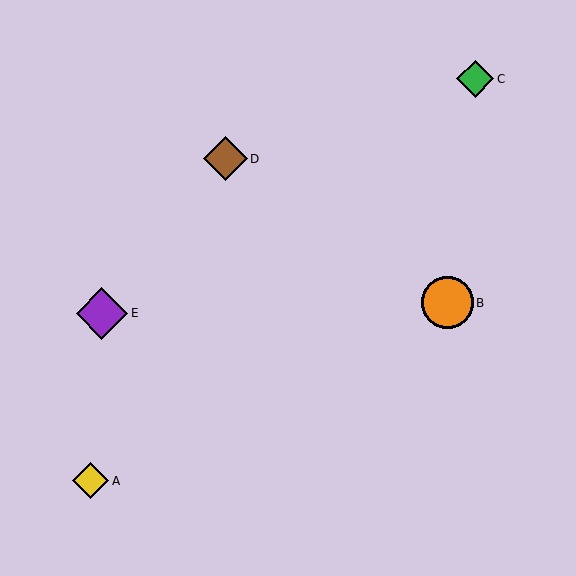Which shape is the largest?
The orange circle (labeled B) is the largest.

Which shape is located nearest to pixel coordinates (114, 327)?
The purple diamond (labeled E) at (102, 313) is nearest to that location.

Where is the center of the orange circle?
The center of the orange circle is at (447, 303).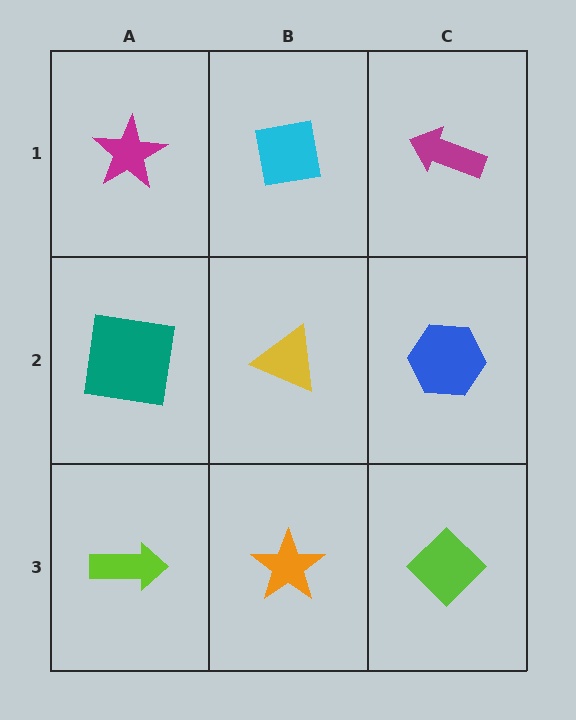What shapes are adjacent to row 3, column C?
A blue hexagon (row 2, column C), an orange star (row 3, column B).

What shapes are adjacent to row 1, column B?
A yellow triangle (row 2, column B), a magenta star (row 1, column A), a magenta arrow (row 1, column C).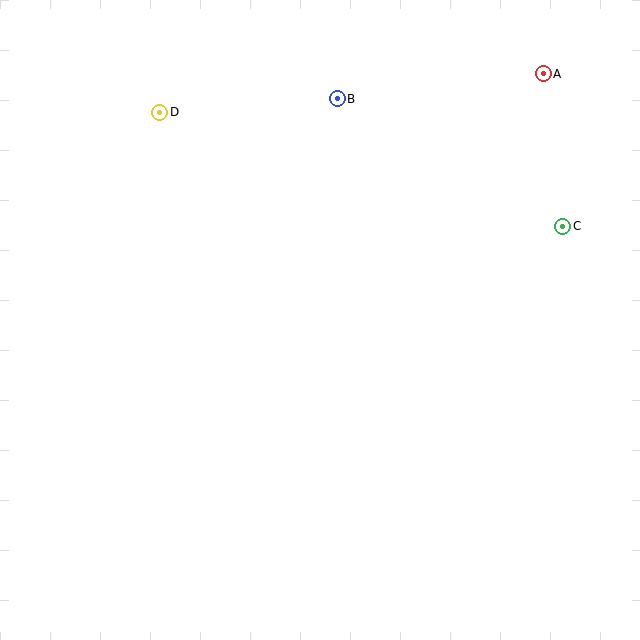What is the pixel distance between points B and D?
The distance between B and D is 178 pixels.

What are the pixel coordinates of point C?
Point C is at (563, 226).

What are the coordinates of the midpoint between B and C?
The midpoint between B and C is at (450, 162).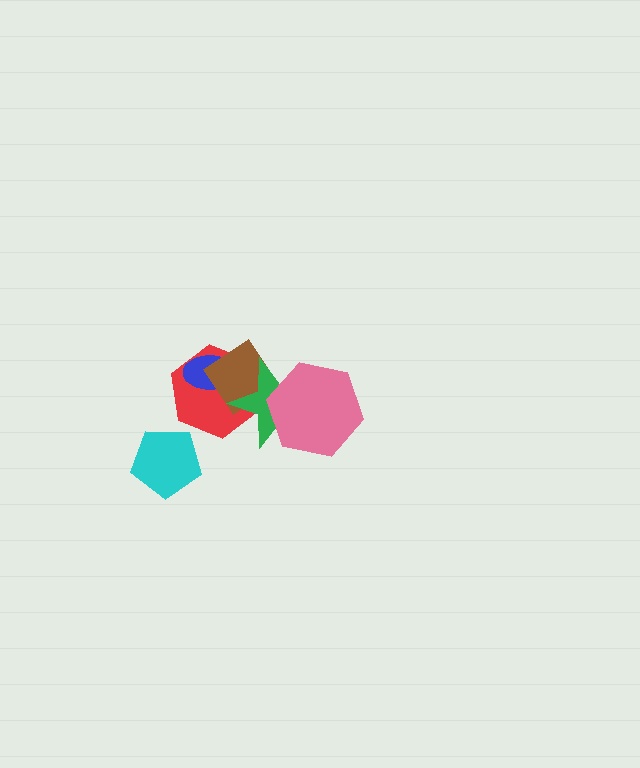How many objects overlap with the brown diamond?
3 objects overlap with the brown diamond.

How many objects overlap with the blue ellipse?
2 objects overlap with the blue ellipse.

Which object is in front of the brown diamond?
The green star is in front of the brown diamond.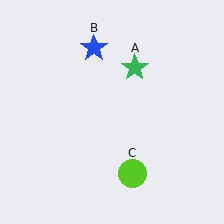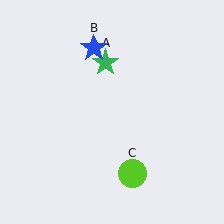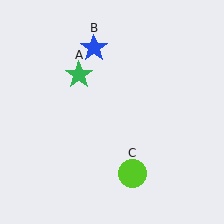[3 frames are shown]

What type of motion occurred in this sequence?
The green star (object A) rotated counterclockwise around the center of the scene.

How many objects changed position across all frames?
1 object changed position: green star (object A).